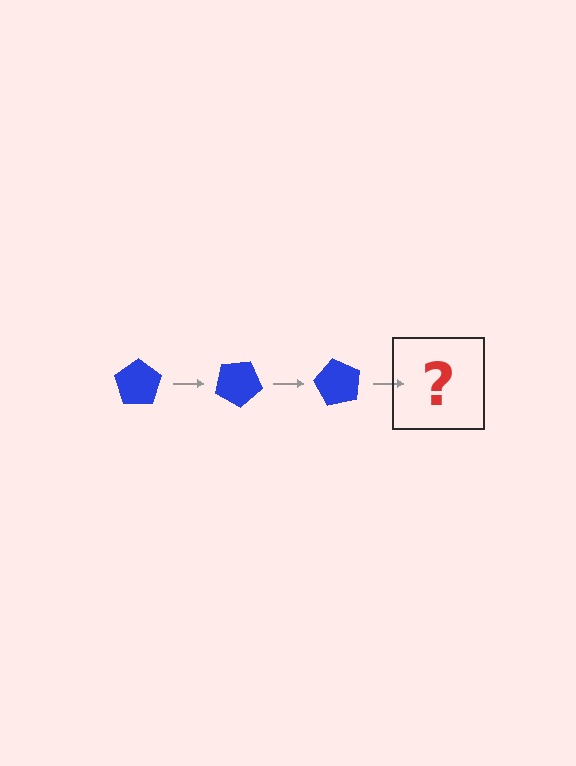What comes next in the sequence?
The next element should be a blue pentagon rotated 90 degrees.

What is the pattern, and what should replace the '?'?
The pattern is that the pentagon rotates 30 degrees each step. The '?' should be a blue pentagon rotated 90 degrees.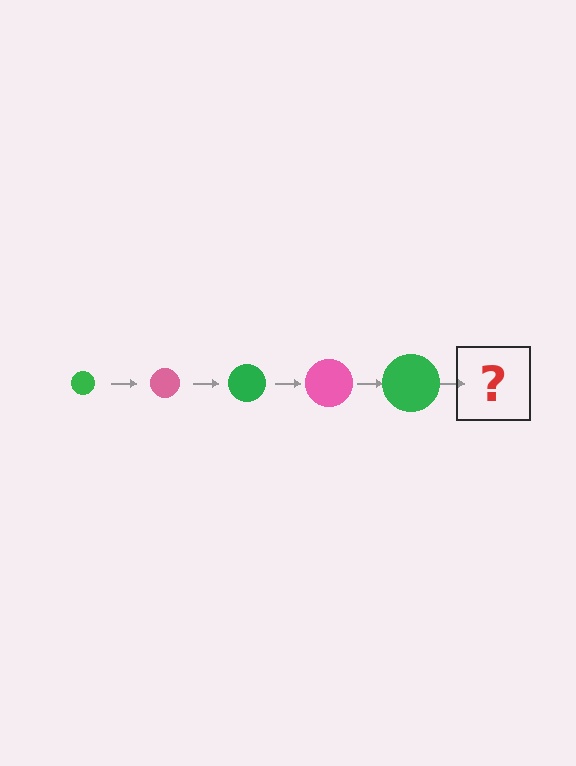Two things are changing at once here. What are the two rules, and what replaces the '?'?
The two rules are that the circle grows larger each step and the color cycles through green and pink. The '?' should be a pink circle, larger than the previous one.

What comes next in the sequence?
The next element should be a pink circle, larger than the previous one.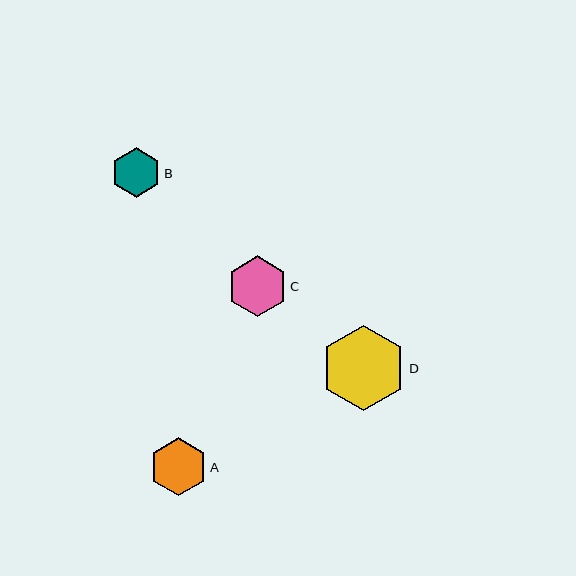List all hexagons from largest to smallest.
From largest to smallest: D, C, A, B.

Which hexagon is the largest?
Hexagon D is the largest with a size of approximately 85 pixels.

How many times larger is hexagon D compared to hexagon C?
Hexagon D is approximately 1.4 times the size of hexagon C.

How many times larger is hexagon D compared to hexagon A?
Hexagon D is approximately 1.5 times the size of hexagon A.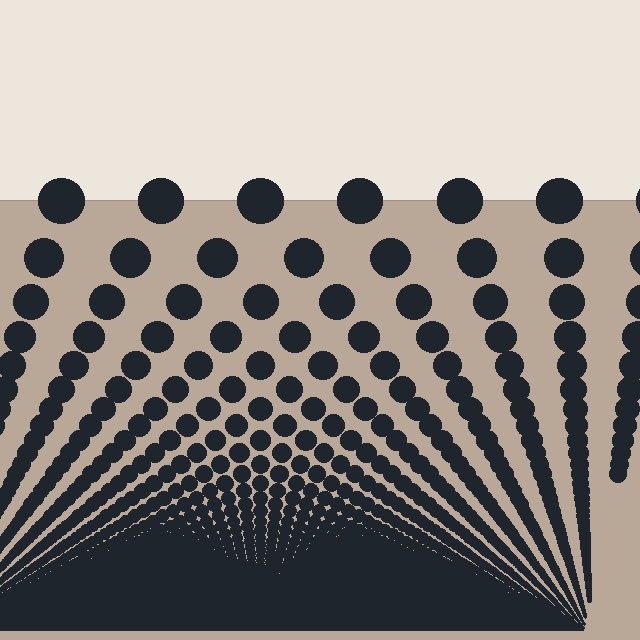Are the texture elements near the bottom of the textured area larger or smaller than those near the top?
Smaller. The gradient is inverted — elements near the bottom are smaller and denser.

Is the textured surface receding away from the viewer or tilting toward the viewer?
The surface appears to tilt toward the viewer. Texture elements get larger and sparser toward the top.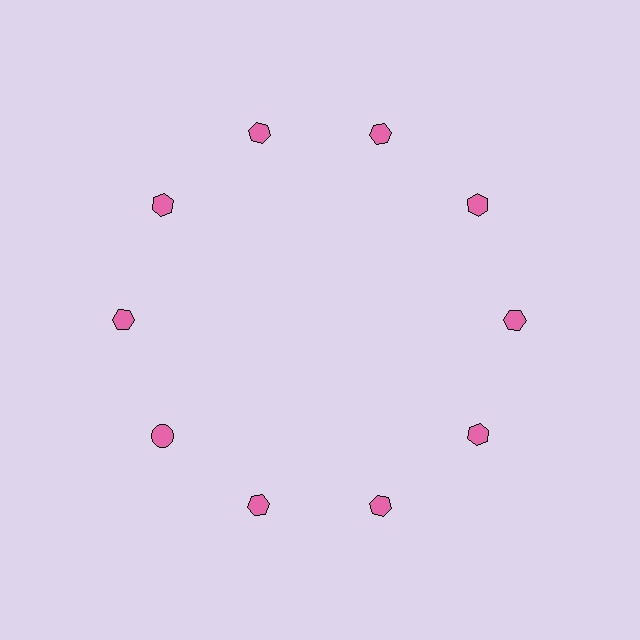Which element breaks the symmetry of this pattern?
The pink circle at roughly the 8 o'clock position breaks the symmetry. All other shapes are pink hexagons.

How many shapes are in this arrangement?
There are 10 shapes arranged in a ring pattern.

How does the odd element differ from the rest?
It has a different shape: circle instead of hexagon.